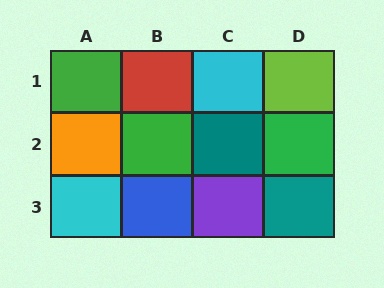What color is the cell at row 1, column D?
Lime.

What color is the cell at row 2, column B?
Green.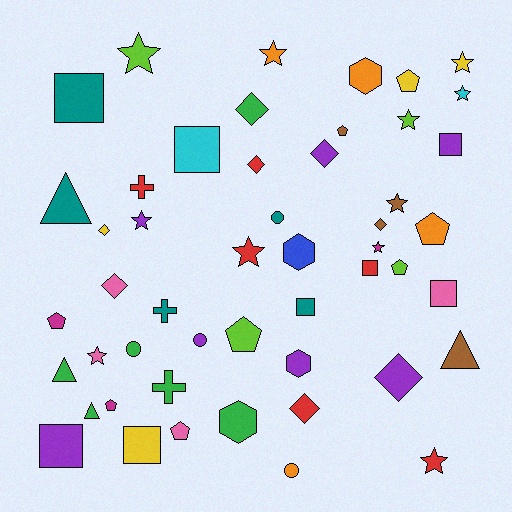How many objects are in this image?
There are 50 objects.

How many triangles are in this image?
There are 4 triangles.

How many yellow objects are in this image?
There are 4 yellow objects.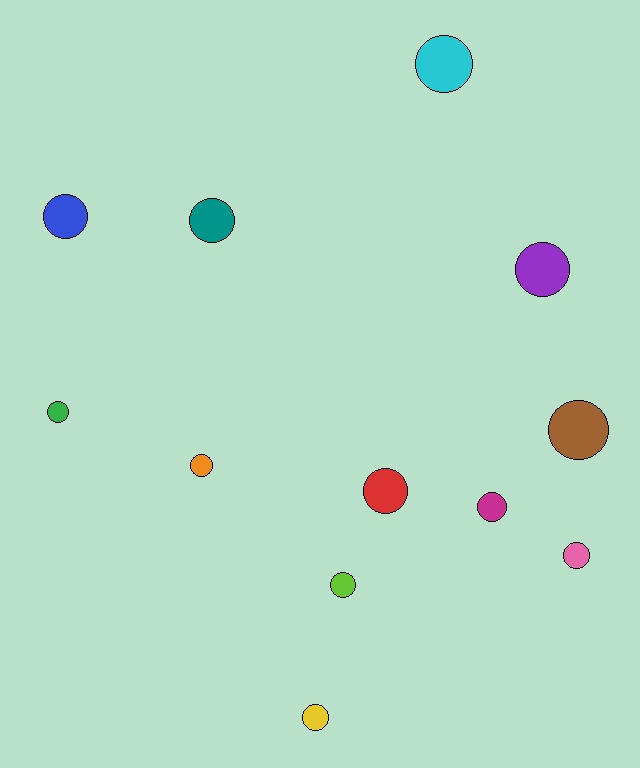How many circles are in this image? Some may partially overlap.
There are 12 circles.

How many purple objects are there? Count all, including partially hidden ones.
There is 1 purple object.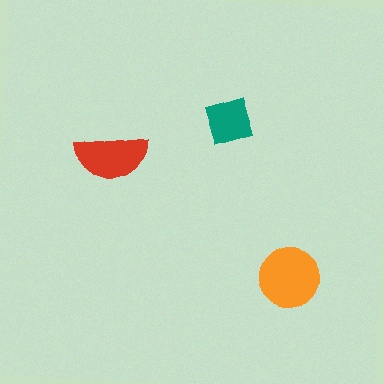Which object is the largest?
The orange circle.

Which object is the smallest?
The teal square.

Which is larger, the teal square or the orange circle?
The orange circle.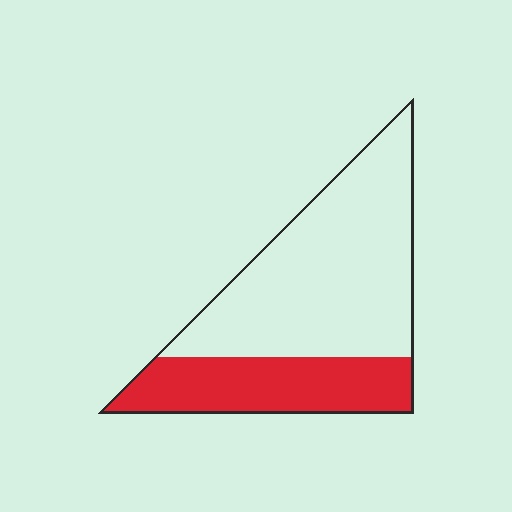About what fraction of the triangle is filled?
About one third (1/3).